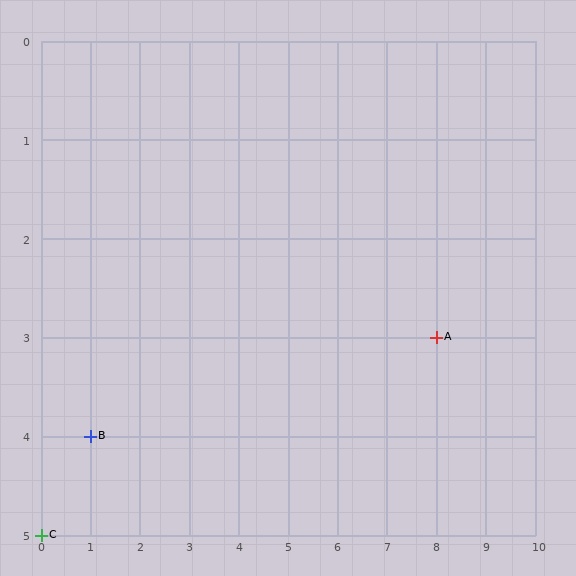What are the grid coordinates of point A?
Point A is at grid coordinates (8, 3).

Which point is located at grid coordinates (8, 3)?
Point A is at (8, 3).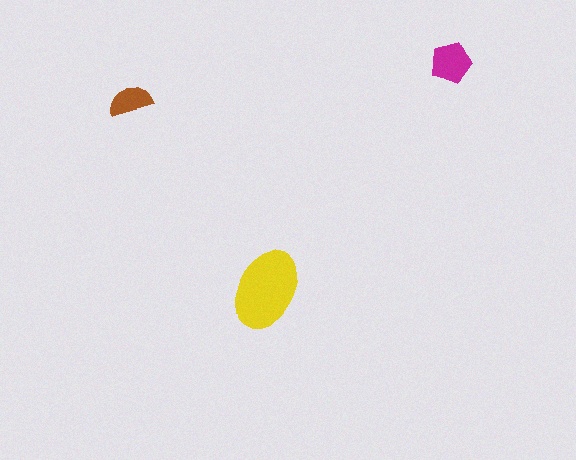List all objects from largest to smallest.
The yellow ellipse, the magenta pentagon, the brown semicircle.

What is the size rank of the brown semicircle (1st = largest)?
3rd.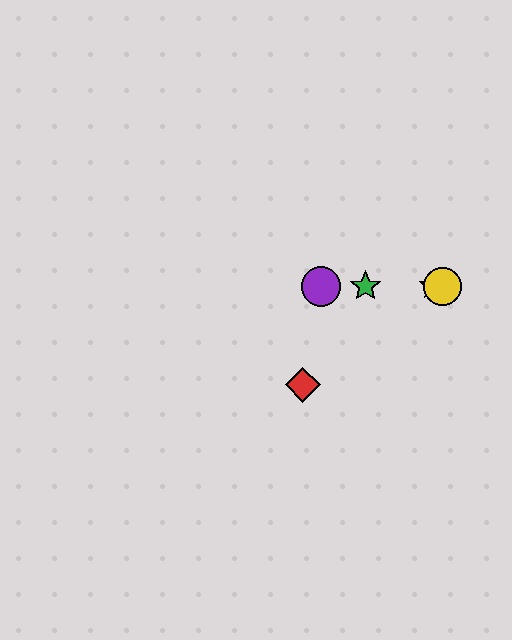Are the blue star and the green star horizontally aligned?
Yes, both are at y≈286.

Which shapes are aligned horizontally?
The blue star, the green star, the yellow circle, the purple circle are aligned horizontally.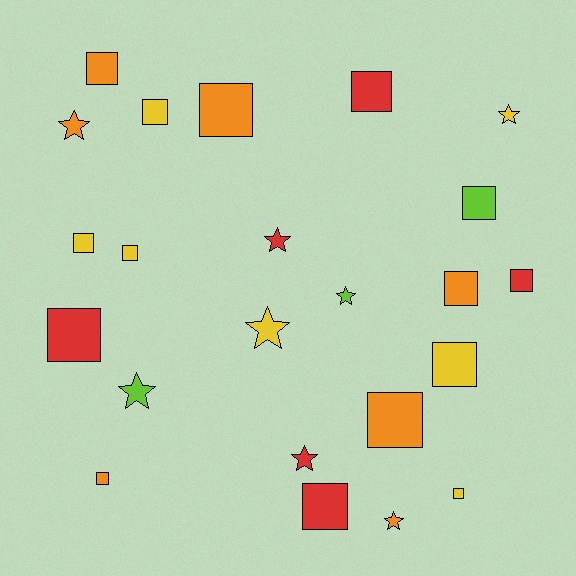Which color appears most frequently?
Orange, with 7 objects.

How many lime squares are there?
There is 1 lime square.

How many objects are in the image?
There are 23 objects.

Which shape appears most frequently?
Square, with 15 objects.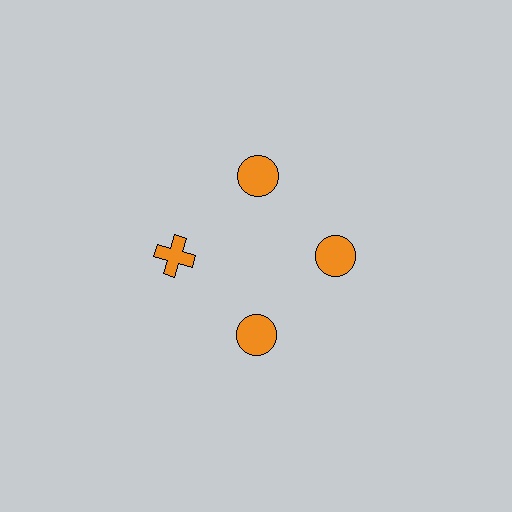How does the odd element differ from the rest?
It has a different shape: cross instead of circle.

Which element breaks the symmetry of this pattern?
The orange cross at roughly the 9 o'clock position breaks the symmetry. All other shapes are orange circles.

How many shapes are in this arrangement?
There are 4 shapes arranged in a ring pattern.